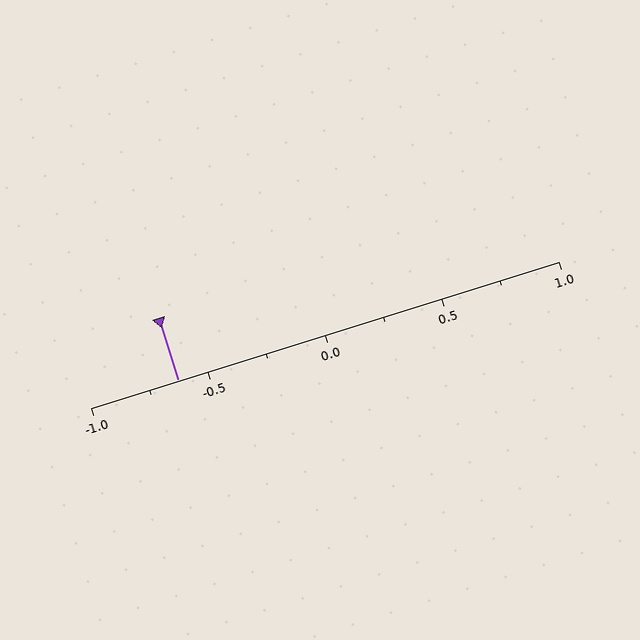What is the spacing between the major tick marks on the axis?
The major ticks are spaced 0.5 apart.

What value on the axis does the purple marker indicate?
The marker indicates approximately -0.62.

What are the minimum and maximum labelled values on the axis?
The axis runs from -1.0 to 1.0.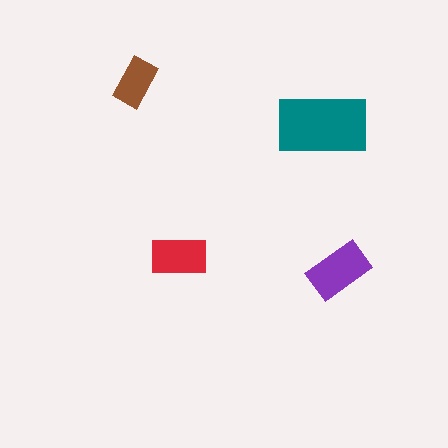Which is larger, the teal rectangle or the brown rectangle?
The teal one.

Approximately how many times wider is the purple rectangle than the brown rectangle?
About 1.5 times wider.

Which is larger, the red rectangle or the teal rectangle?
The teal one.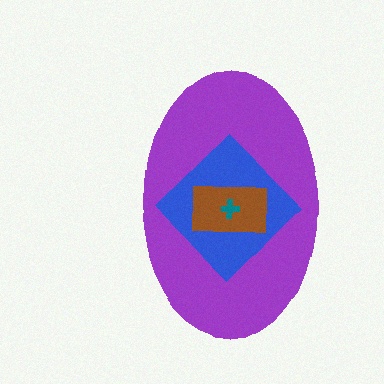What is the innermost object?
The teal cross.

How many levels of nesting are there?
4.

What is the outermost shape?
The purple ellipse.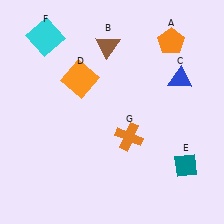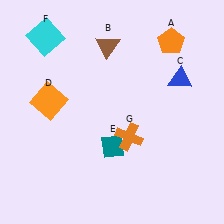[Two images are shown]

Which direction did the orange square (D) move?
The orange square (D) moved left.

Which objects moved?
The objects that moved are: the orange square (D), the teal diamond (E).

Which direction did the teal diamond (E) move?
The teal diamond (E) moved left.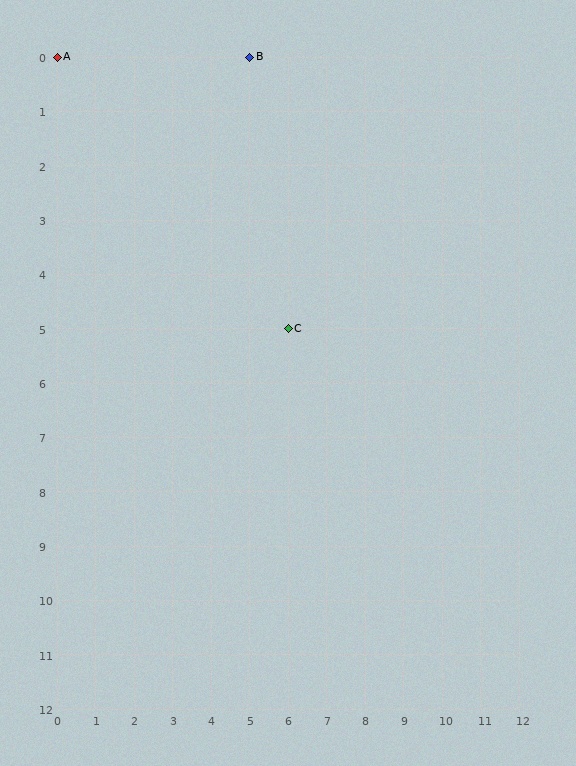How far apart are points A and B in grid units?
Points A and B are 5 columns apart.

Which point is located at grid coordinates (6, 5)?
Point C is at (6, 5).